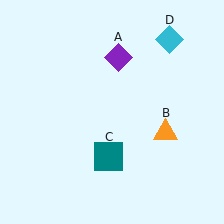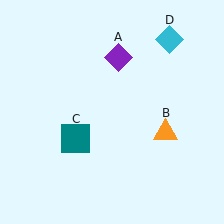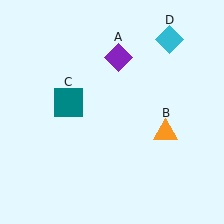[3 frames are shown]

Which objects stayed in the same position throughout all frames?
Purple diamond (object A) and orange triangle (object B) and cyan diamond (object D) remained stationary.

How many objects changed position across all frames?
1 object changed position: teal square (object C).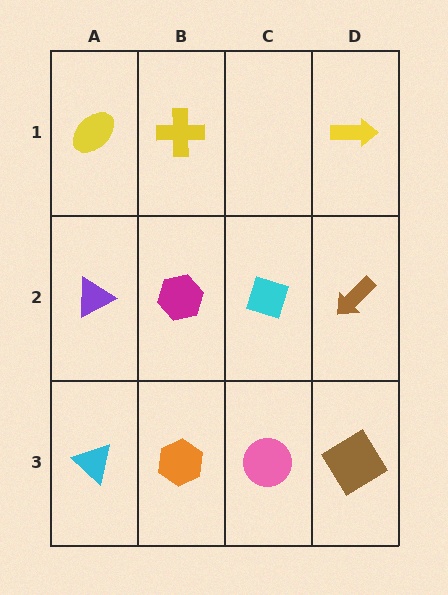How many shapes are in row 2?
4 shapes.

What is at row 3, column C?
A pink circle.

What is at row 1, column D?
A yellow arrow.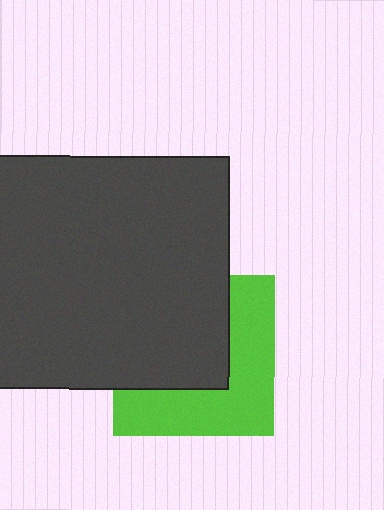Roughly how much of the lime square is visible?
About half of it is visible (roughly 49%).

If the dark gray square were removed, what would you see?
You would see the complete lime square.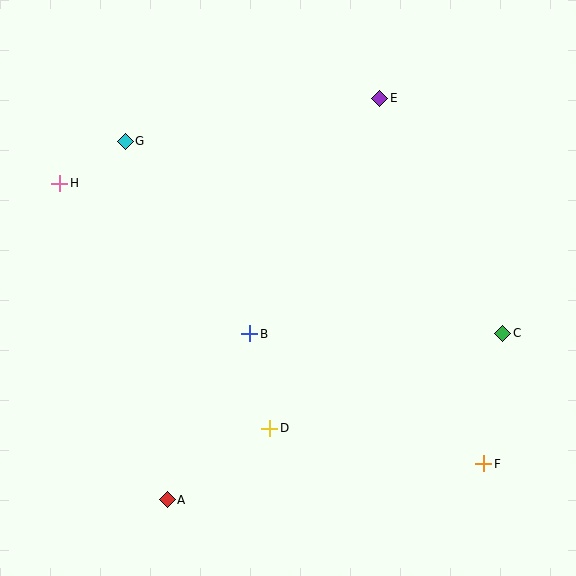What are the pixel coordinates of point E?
Point E is at (380, 98).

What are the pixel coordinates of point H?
Point H is at (60, 183).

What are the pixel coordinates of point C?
Point C is at (503, 333).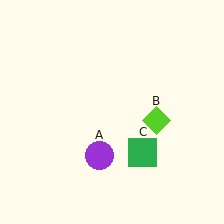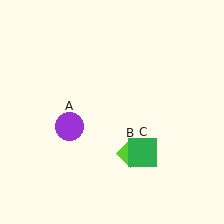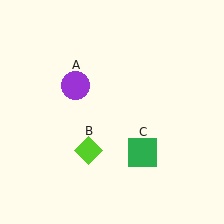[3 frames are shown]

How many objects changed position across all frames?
2 objects changed position: purple circle (object A), lime diamond (object B).